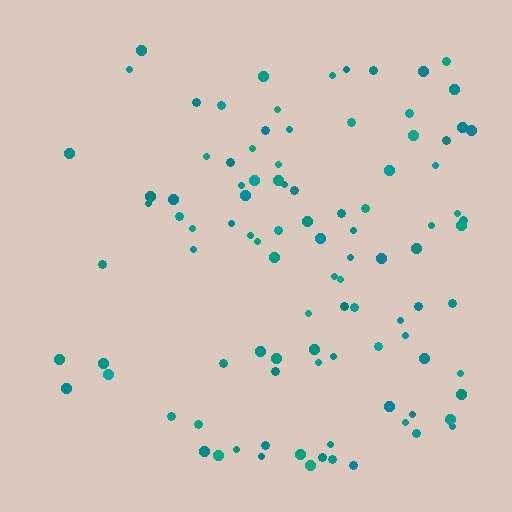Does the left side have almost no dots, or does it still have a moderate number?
Still a moderate number, just noticeably fewer than the right.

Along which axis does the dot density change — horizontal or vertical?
Horizontal.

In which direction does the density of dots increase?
From left to right, with the right side densest.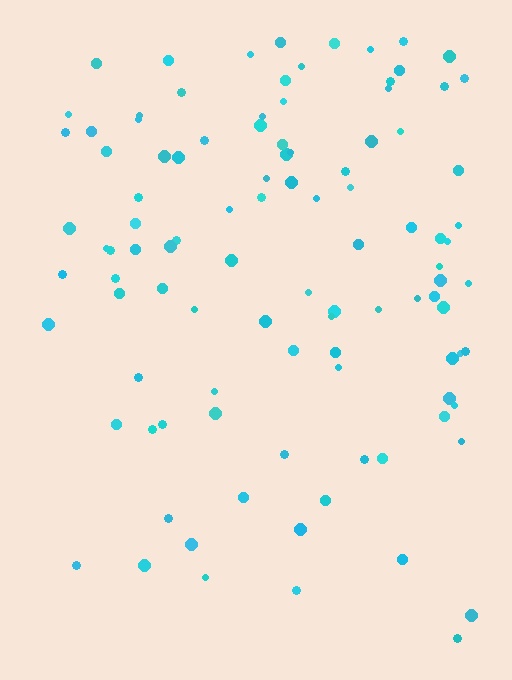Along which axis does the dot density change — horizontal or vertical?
Vertical.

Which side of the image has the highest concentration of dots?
The top.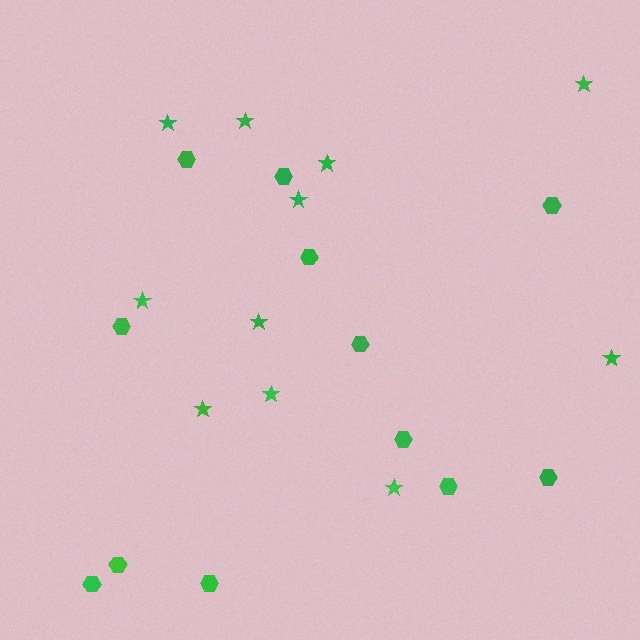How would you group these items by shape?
There are 2 groups: one group of stars (11) and one group of hexagons (12).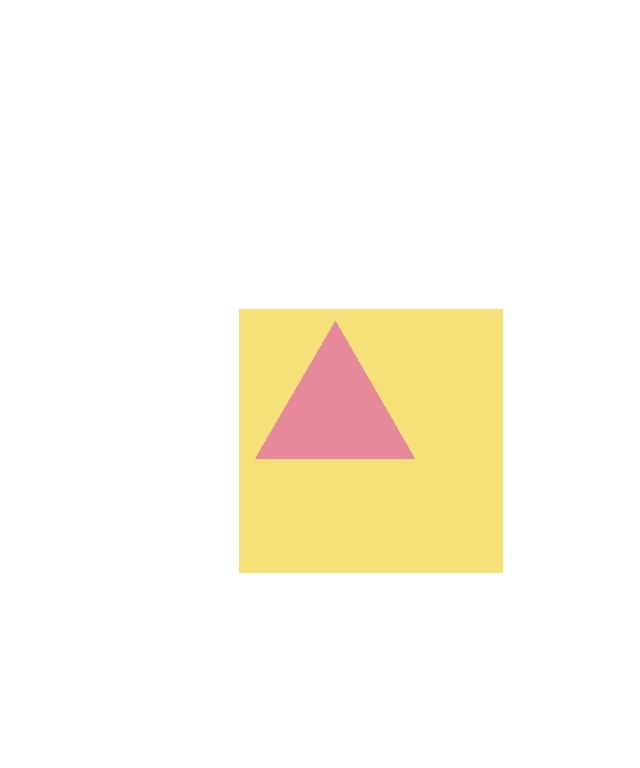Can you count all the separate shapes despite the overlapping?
Yes, there are 2 separate shapes.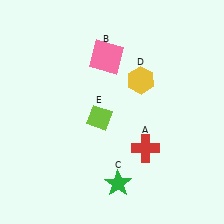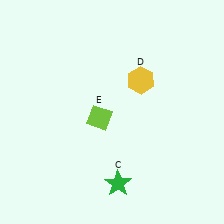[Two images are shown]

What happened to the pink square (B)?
The pink square (B) was removed in Image 2. It was in the top-left area of Image 1.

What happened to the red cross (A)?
The red cross (A) was removed in Image 2. It was in the bottom-right area of Image 1.